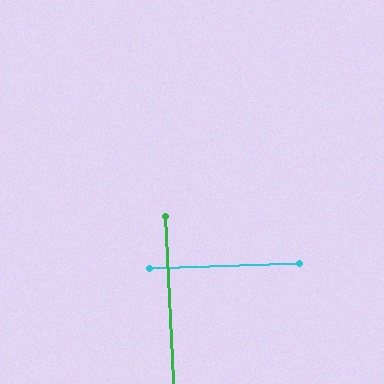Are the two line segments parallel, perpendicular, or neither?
Perpendicular — they meet at approximately 89°.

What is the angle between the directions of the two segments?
Approximately 89 degrees.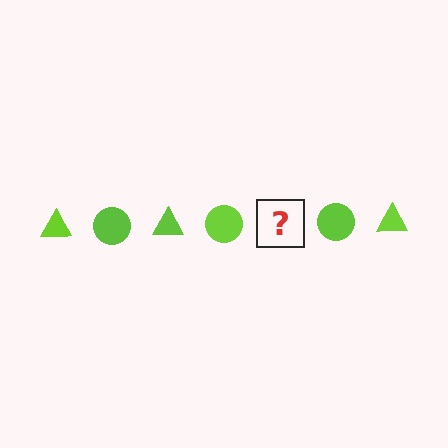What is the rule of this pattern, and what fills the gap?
The rule is that the pattern cycles through triangle, circle shapes in lime. The gap should be filled with a lime triangle.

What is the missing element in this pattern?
The missing element is a lime triangle.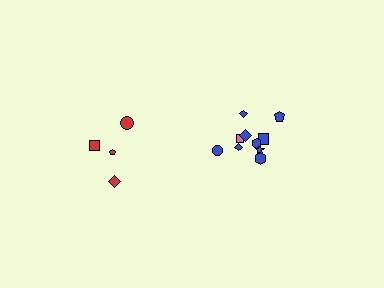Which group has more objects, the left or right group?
The right group.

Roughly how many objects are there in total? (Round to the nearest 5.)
Roughly 15 objects in total.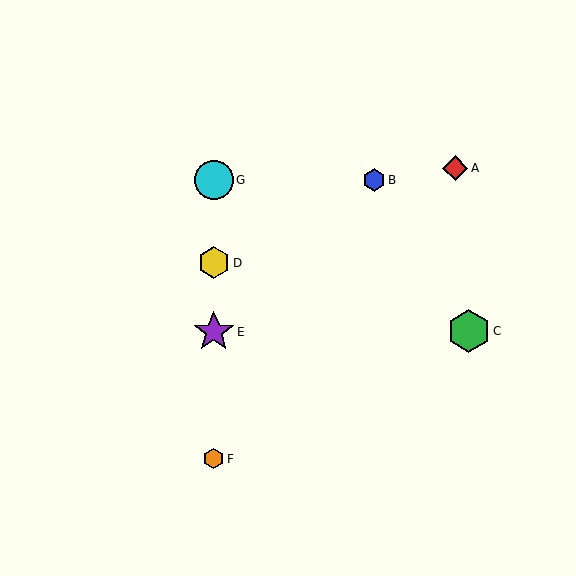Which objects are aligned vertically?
Objects D, E, F, G are aligned vertically.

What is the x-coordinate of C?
Object C is at x≈469.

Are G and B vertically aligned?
No, G is at x≈214 and B is at x≈374.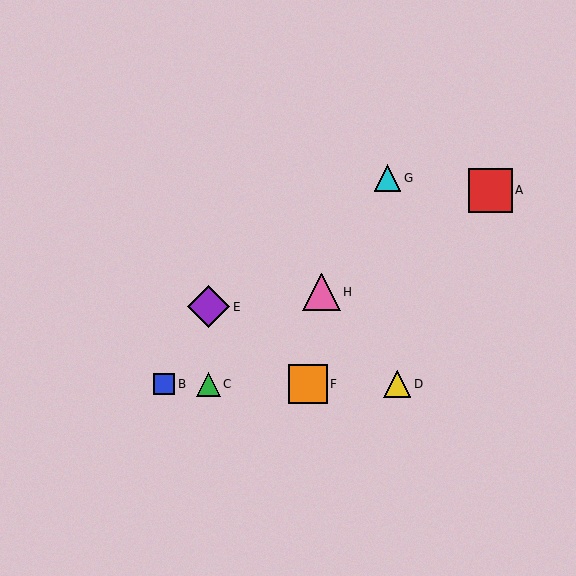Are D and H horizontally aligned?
No, D is at y≈384 and H is at y≈292.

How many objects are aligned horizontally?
4 objects (B, C, D, F) are aligned horizontally.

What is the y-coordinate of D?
Object D is at y≈384.